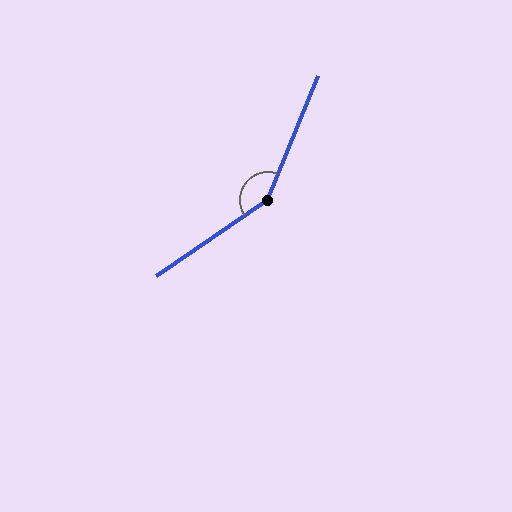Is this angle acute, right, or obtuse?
It is obtuse.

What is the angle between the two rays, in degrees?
Approximately 147 degrees.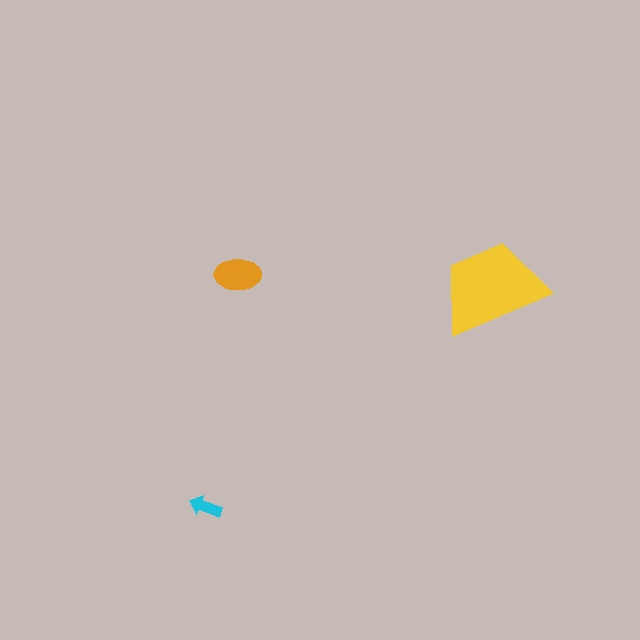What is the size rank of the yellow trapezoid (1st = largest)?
1st.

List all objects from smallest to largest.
The cyan arrow, the orange ellipse, the yellow trapezoid.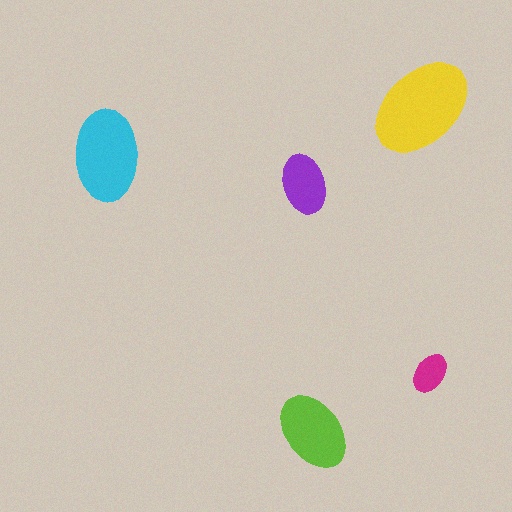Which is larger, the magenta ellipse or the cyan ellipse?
The cyan one.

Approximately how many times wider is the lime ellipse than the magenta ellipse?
About 2 times wider.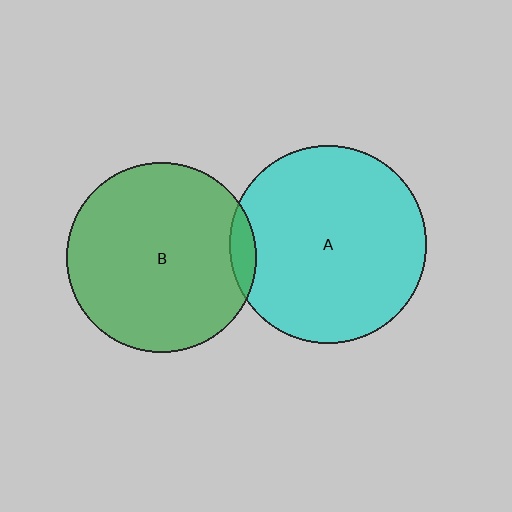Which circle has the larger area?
Circle A (cyan).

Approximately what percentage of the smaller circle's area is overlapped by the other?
Approximately 5%.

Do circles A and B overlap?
Yes.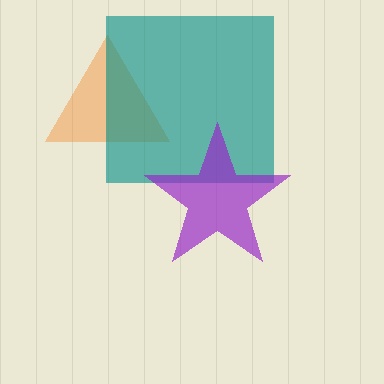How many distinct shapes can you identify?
There are 3 distinct shapes: an orange triangle, a teal square, a purple star.